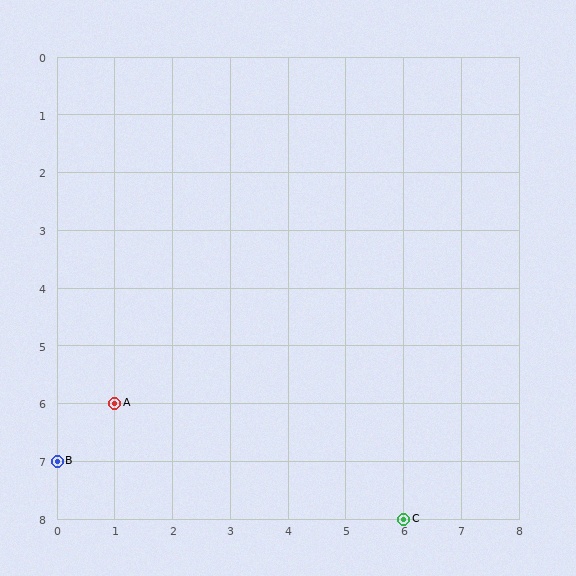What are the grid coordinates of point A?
Point A is at grid coordinates (1, 6).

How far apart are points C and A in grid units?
Points C and A are 5 columns and 2 rows apart (about 5.4 grid units diagonally).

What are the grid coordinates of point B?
Point B is at grid coordinates (0, 7).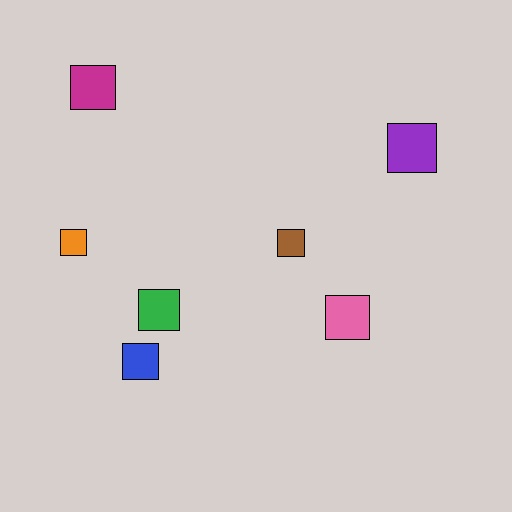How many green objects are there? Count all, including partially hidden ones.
There is 1 green object.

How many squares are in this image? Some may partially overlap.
There are 7 squares.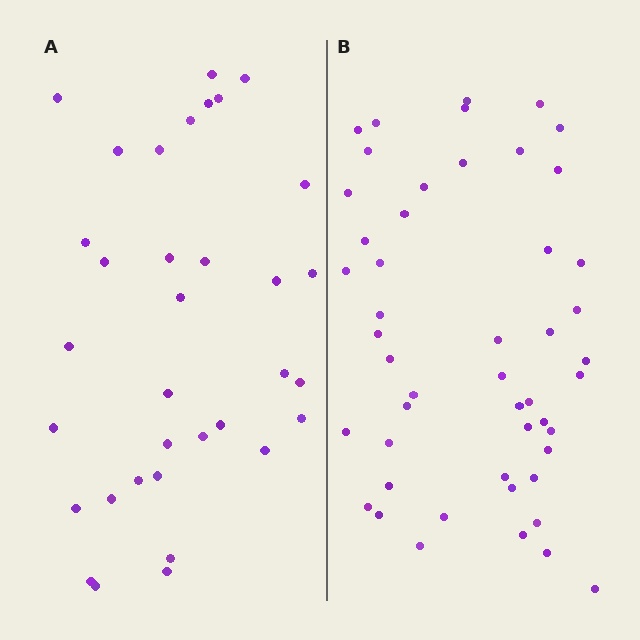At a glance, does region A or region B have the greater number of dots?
Region B (the right region) has more dots.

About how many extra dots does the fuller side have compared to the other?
Region B has approximately 15 more dots than region A.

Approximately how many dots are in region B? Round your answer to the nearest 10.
About 50 dots. (The exact count is 49, which rounds to 50.)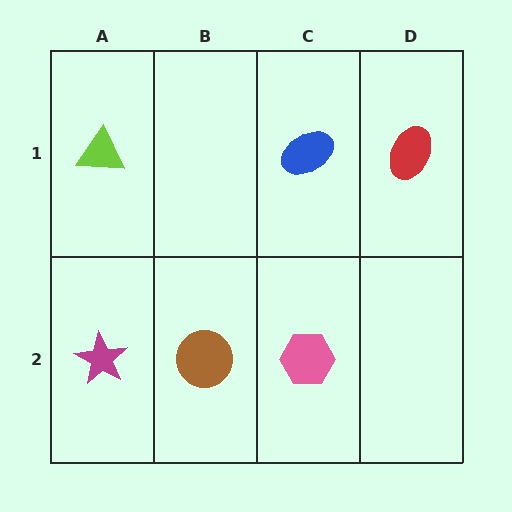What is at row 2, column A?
A magenta star.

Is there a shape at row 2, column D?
No, that cell is empty.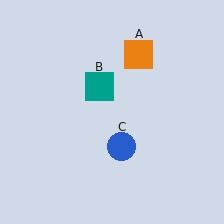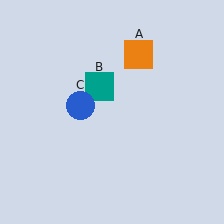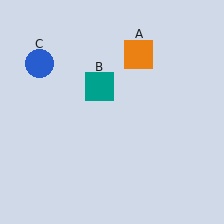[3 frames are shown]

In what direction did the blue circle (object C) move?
The blue circle (object C) moved up and to the left.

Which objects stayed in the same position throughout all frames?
Orange square (object A) and teal square (object B) remained stationary.